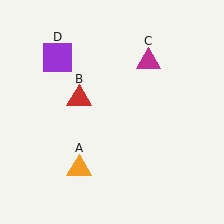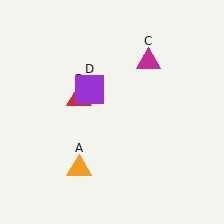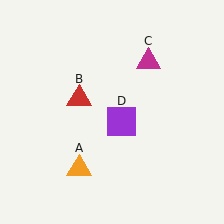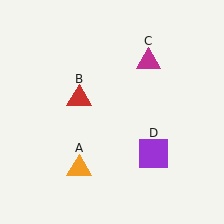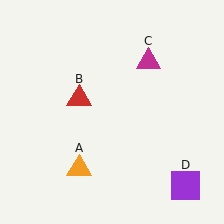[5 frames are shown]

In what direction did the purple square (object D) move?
The purple square (object D) moved down and to the right.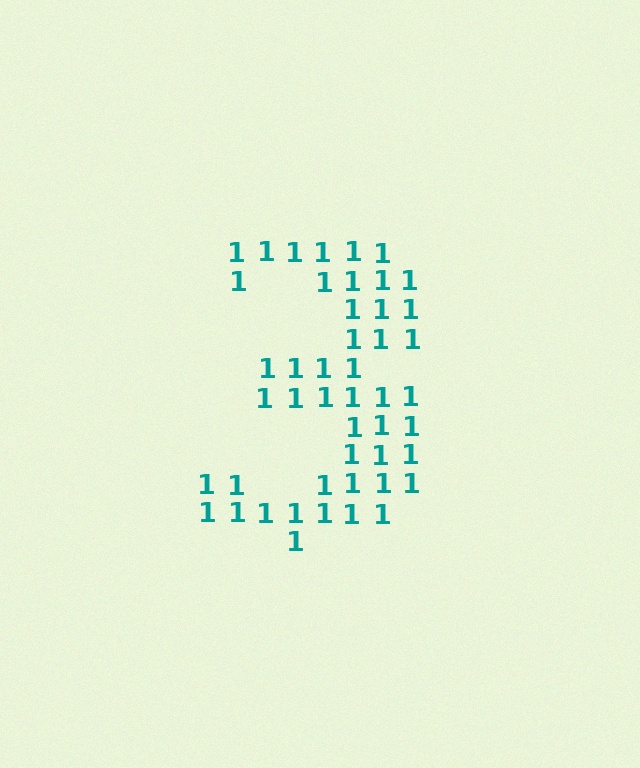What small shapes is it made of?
It is made of small digit 1's.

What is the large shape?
The large shape is the digit 3.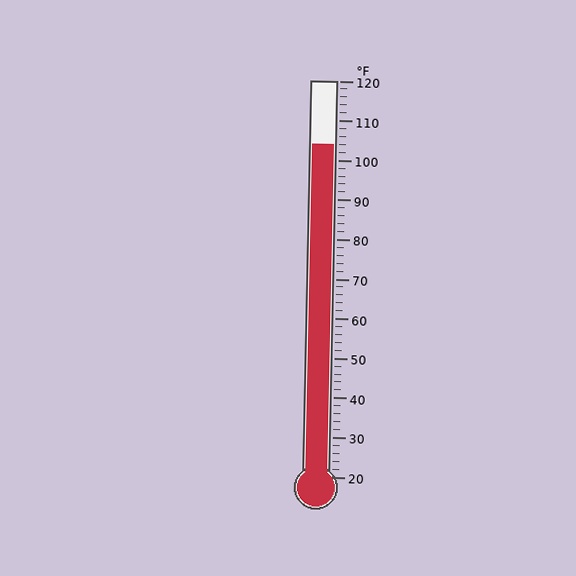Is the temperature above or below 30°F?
The temperature is above 30°F.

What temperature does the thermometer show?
The thermometer shows approximately 104°F.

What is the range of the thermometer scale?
The thermometer scale ranges from 20°F to 120°F.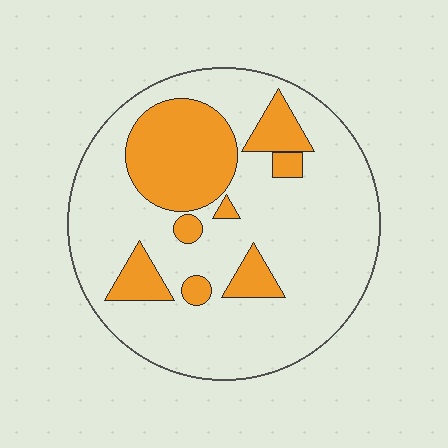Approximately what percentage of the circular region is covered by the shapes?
Approximately 25%.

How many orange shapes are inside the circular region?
8.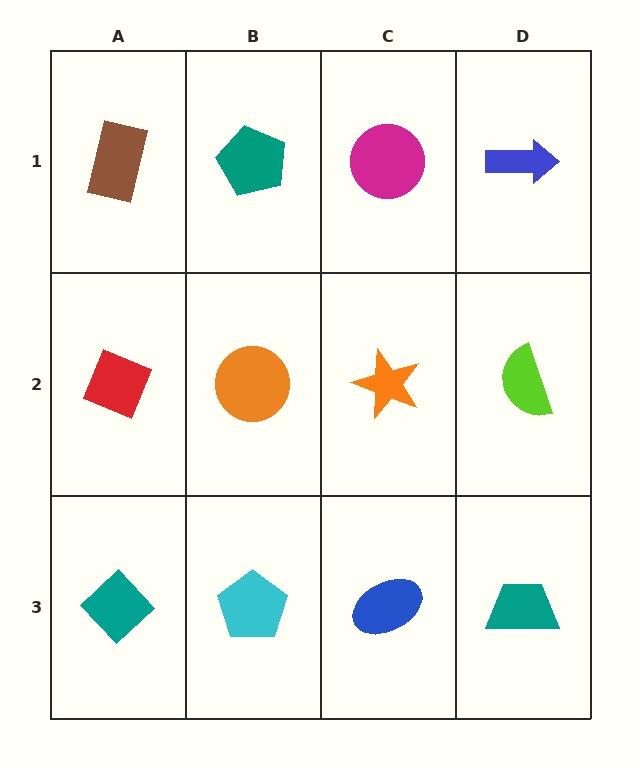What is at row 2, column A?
A red diamond.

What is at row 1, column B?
A teal pentagon.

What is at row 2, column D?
A lime semicircle.